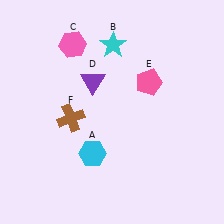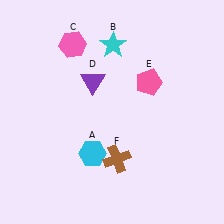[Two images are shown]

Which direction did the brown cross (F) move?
The brown cross (F) moved right.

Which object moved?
The brown cross (F) moved right.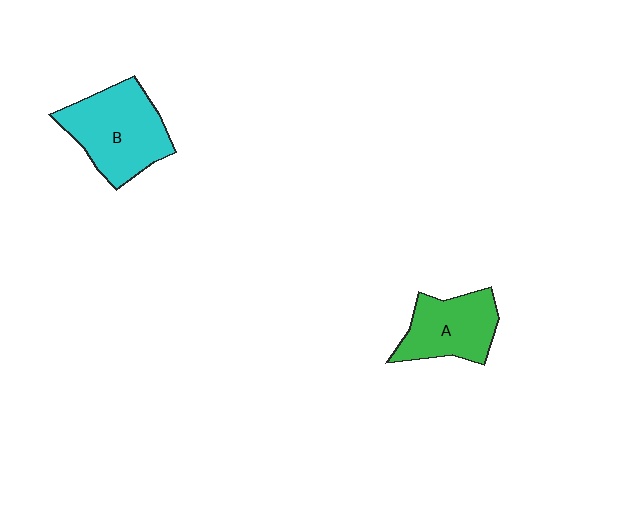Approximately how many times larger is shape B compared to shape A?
Approximately 1.3 times.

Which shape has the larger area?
Shape B (cyan).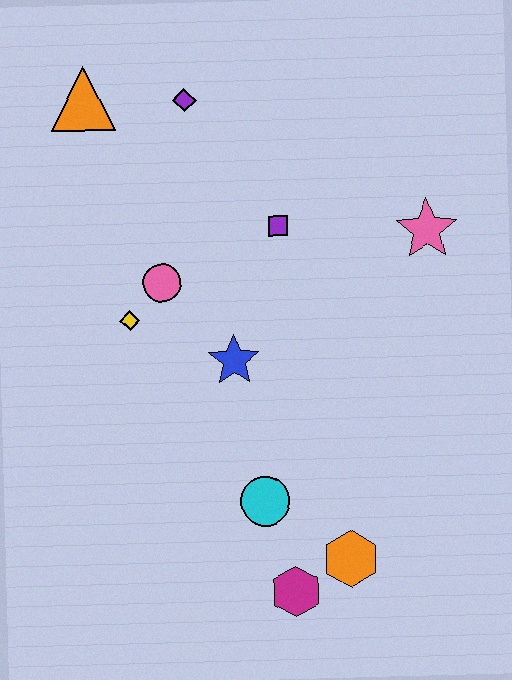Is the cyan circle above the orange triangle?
No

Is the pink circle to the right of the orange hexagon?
No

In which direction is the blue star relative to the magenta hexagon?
The blue star is above the magenta hexagon.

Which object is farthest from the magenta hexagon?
The orange triangle is farthest from the magenta hexagon.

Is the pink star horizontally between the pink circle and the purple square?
No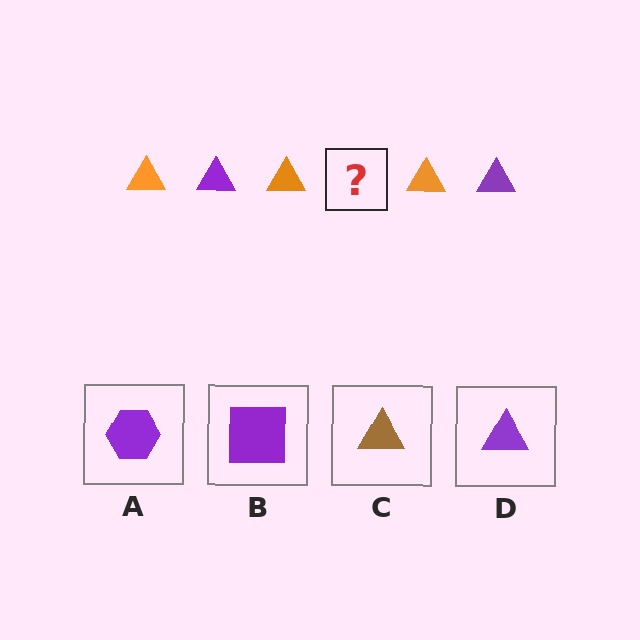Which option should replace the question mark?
Option D.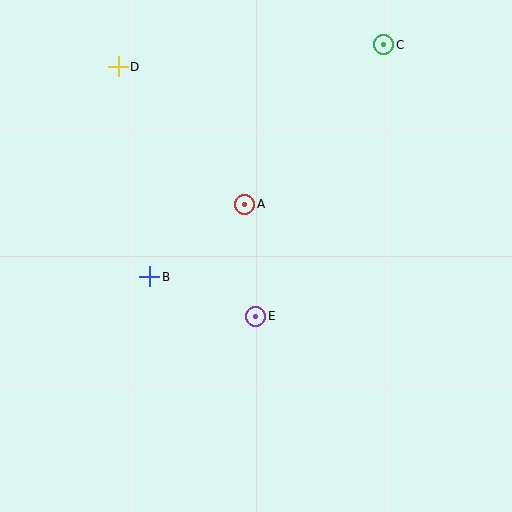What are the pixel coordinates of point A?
Point A is at (245, 204).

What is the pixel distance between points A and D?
The distance between A and D is 186 pixels.